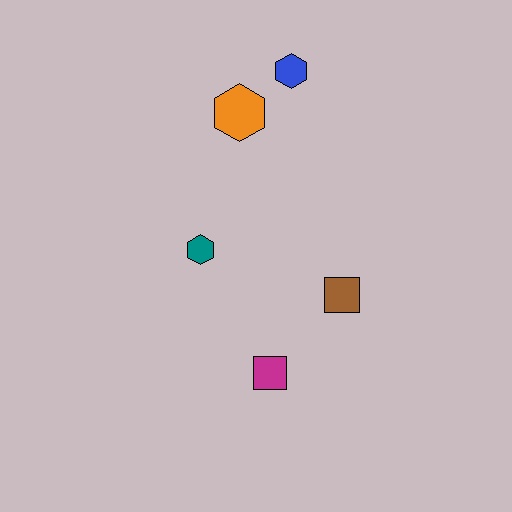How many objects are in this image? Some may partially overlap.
There are 5 objects.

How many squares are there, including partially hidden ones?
There are 2 squares.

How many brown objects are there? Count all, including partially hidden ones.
There is 1 brown object.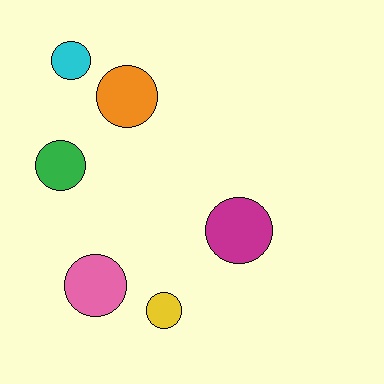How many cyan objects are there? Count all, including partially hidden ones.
There is 1 cyan object.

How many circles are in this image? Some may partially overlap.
There are 6 circles.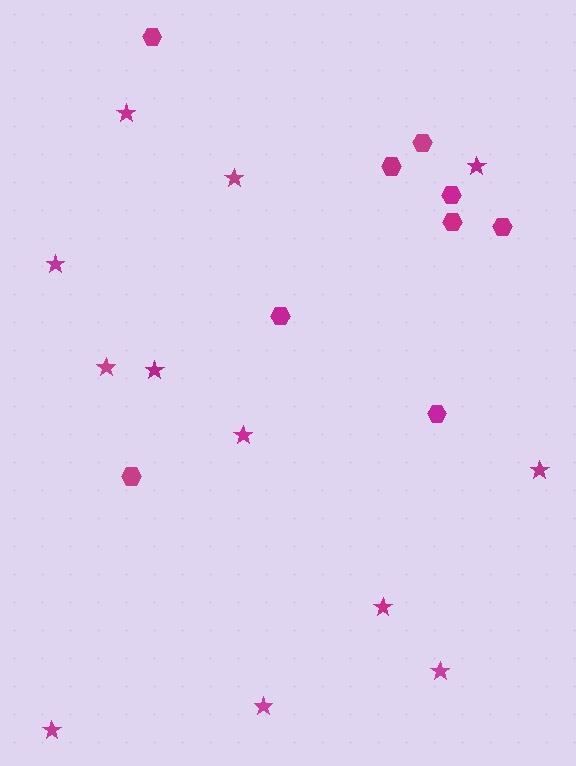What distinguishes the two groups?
There are 2 groups: one group of hexagons (9) and one group of stars (12).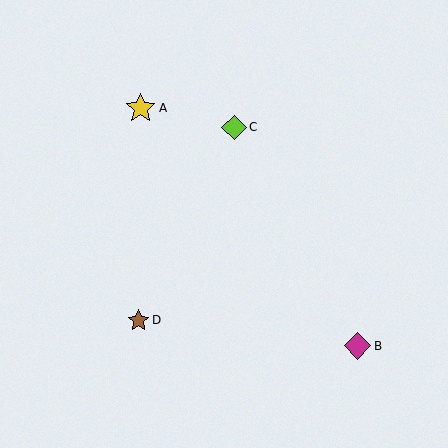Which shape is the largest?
The yellow star (labeled A) is the largest.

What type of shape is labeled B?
Shape B is a magenta diamond.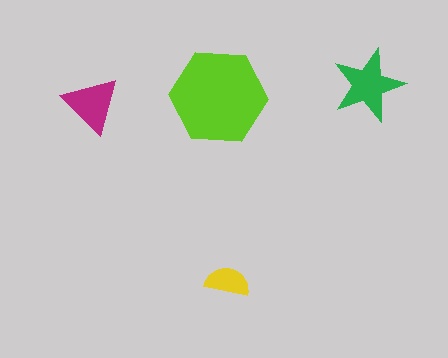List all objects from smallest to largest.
The yellow semicircle, the magenta triangle, the green star, the lime hexagon.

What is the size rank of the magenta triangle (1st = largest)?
3rd.